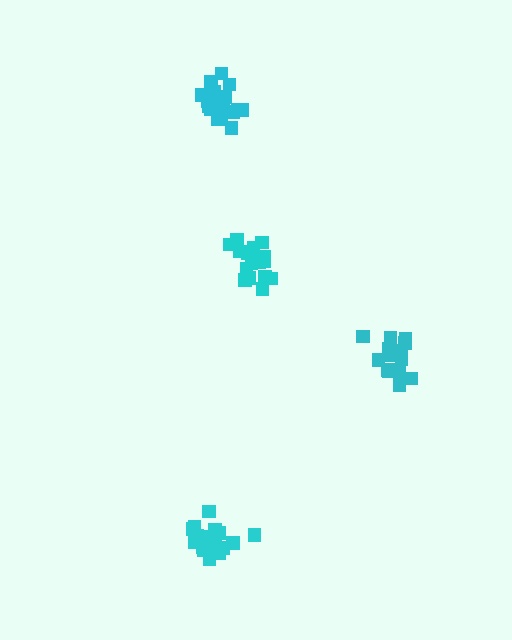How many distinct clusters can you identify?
There are 4 distinct clusters.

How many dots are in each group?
Group 1: 18 dots, Group 2: 16 dots, Group 3: 18 dots, Group 4: 19 dots (71 total).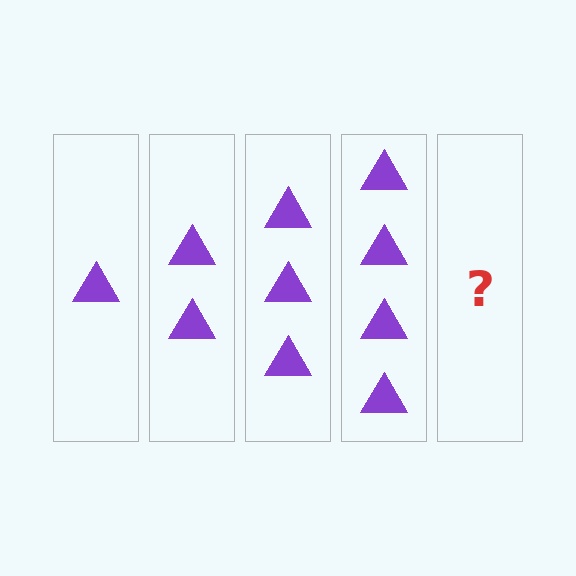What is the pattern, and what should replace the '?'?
The pattern is that each step adds one more triangle. The '?' should be 5 triangles.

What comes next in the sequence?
The next element should be 5 triangles.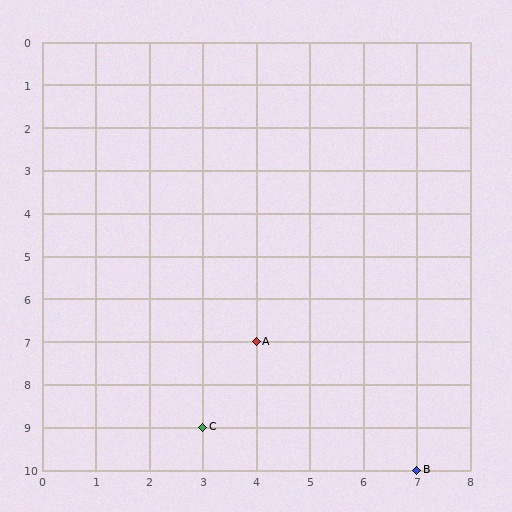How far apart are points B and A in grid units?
Points B and A are 3 columns and 3 rows apart (about 4.2 grid units diagonally).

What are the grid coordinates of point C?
Point C is at grid coordinates (3, 9).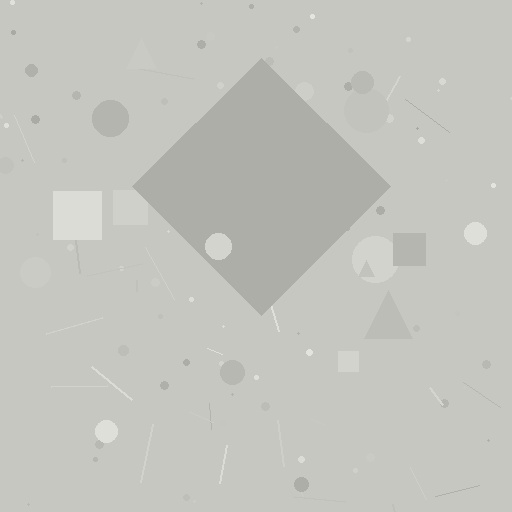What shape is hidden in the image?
A diamond is hidden in the image.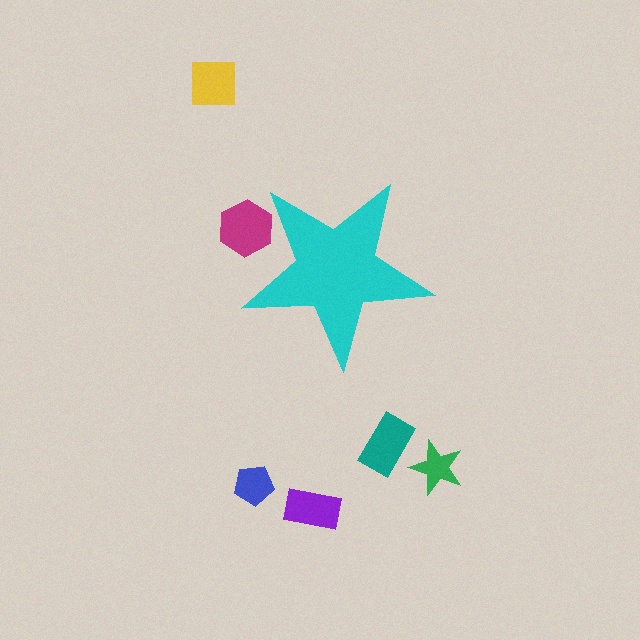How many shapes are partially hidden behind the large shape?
1 shape is partially hidden.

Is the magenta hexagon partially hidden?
Yes, the magenta hexagon is partially hidden behind the cyan star.